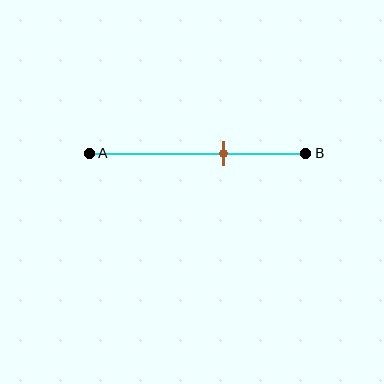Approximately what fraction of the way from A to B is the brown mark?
The brown mark is approximately 60% of the way from A to B.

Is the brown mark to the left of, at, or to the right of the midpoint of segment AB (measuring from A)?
The brown mark is to the right of the midpoint of segment AB.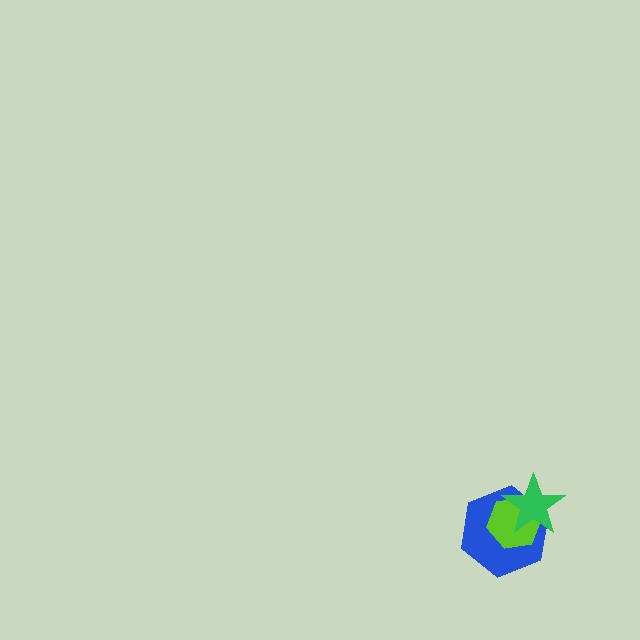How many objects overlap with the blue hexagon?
2 objects overlap with the blue hexagon.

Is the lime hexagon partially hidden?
Yes, it is partially covered by another shape.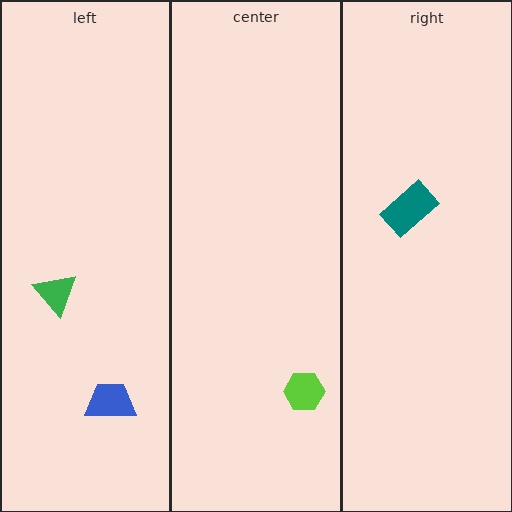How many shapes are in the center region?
1.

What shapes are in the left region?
The green triangle, the blue trapezoid.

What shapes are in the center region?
The lime hexagon.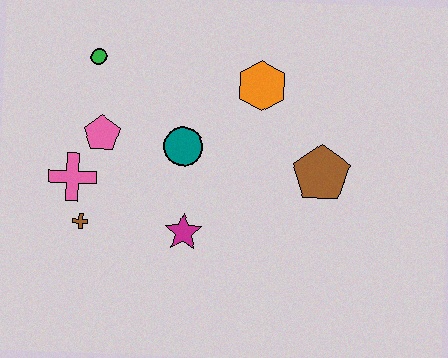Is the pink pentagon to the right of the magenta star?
No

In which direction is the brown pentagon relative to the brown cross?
The brown pentagon is to the right of the brown cross.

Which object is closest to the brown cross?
The pink cross is closest to the brown cross.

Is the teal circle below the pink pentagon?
Yes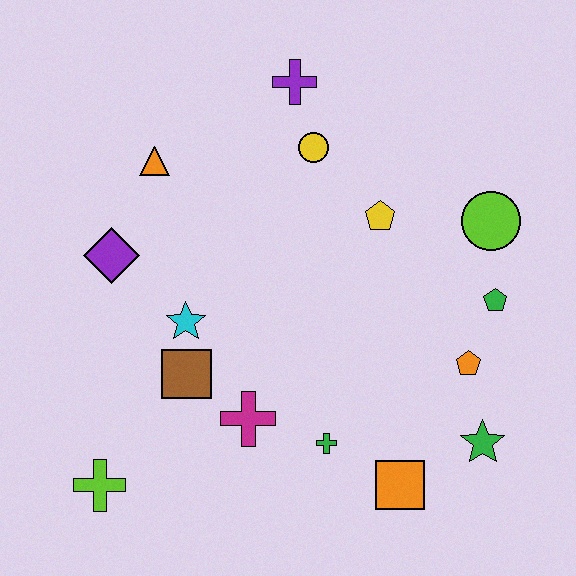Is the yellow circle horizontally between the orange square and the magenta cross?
Yes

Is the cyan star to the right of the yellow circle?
No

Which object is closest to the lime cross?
The brown square is closest to the lime cross.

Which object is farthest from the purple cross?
The lime cross is farthest from the purple cross.